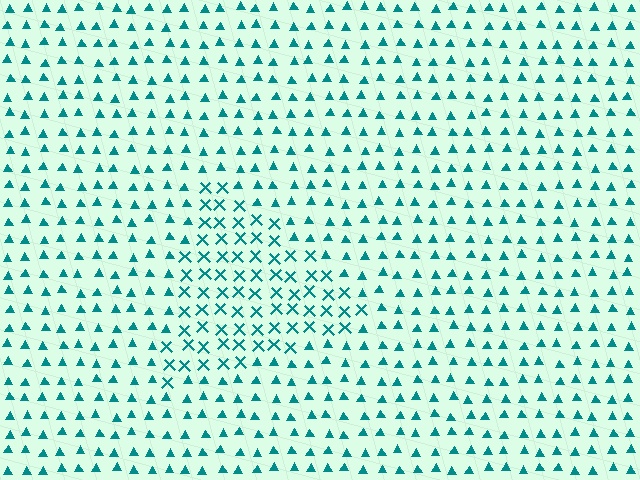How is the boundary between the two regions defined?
The boundary is defined by a change in element shape: X marks inside vs. triangles outside. All elements share the same color and spacing.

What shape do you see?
I see a triangle.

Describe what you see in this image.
The image is filled with small teal elements arranged in a uniform grid. A triangle-shaped region contains X marks, while the surrounding area contains triangles. The boundary is defined purely by the change in element shape.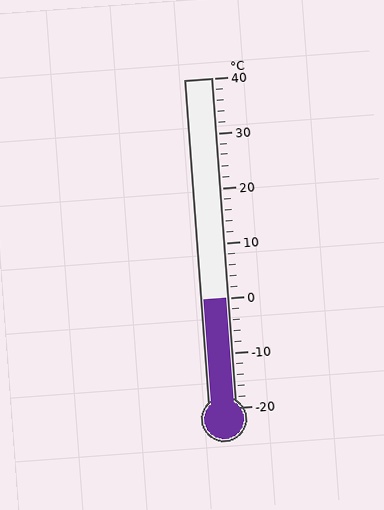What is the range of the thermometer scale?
The thermometer scale ranges from -20°C to 40°C.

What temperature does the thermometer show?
The thermometer shows approximately 0°C.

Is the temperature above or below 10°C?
The temperature is below 10°C.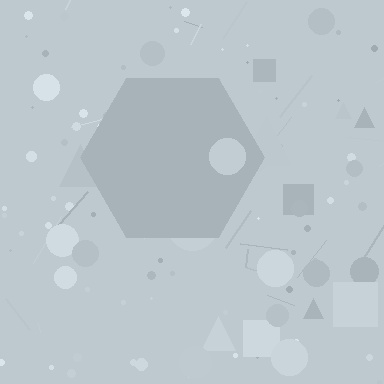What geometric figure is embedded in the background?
A hexagon is embedded in the background.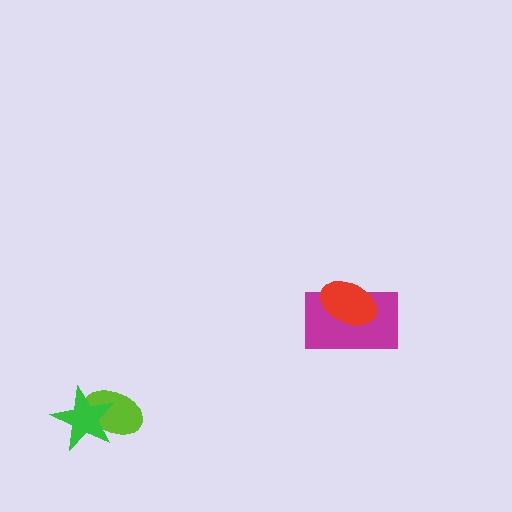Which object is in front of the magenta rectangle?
The red ellipse is in front of the magenta rectangle.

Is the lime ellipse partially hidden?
Yes, it is partially covered by another shape.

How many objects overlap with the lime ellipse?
1 object overlaps with the lime ellipse.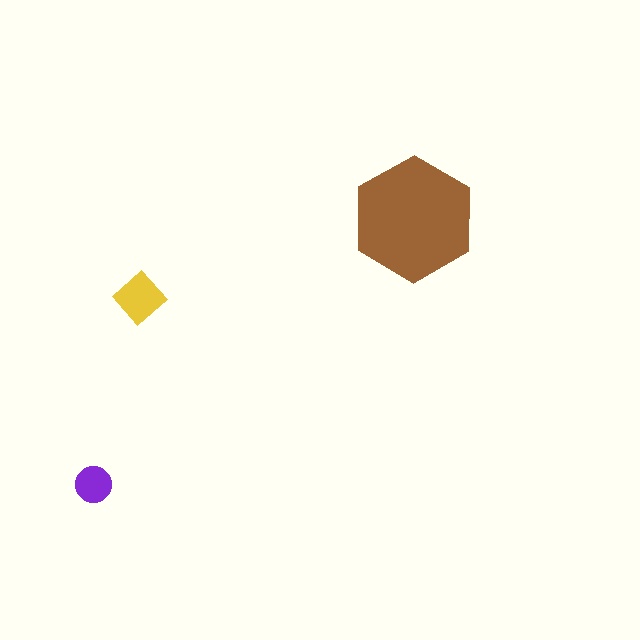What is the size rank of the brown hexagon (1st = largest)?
1st.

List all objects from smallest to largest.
The purple circle, the yellow diamond, the brown hexagon.